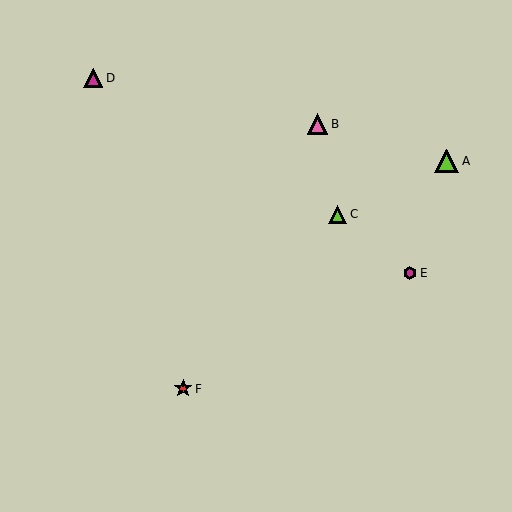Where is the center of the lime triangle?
The center of the lime triangle is at (447, 161).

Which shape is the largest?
The lime triangle (labeled A) is the largest.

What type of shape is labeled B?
Shape B is a pink triangle.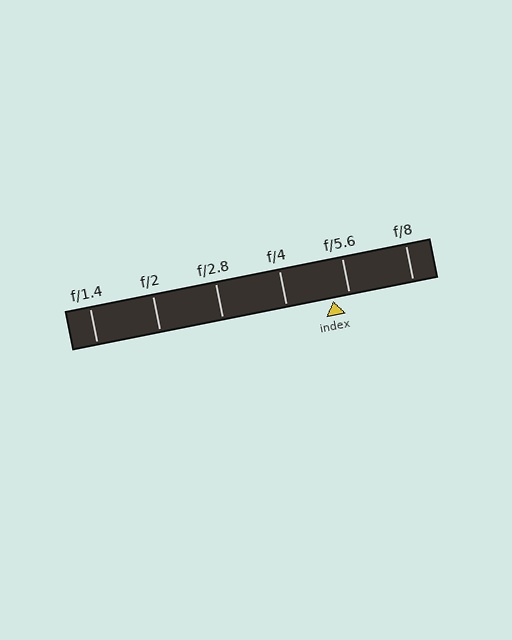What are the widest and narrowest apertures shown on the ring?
The widest aperture shown is f/1.4 and the narrowest is f/8.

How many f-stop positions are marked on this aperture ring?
There are 6 f-stop positions marked.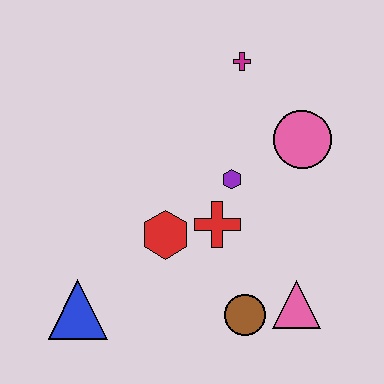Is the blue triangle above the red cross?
No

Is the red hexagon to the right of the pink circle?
No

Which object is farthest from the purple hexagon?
The blue triangle is farthest from the purple hexagon.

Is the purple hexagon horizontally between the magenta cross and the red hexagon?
Yes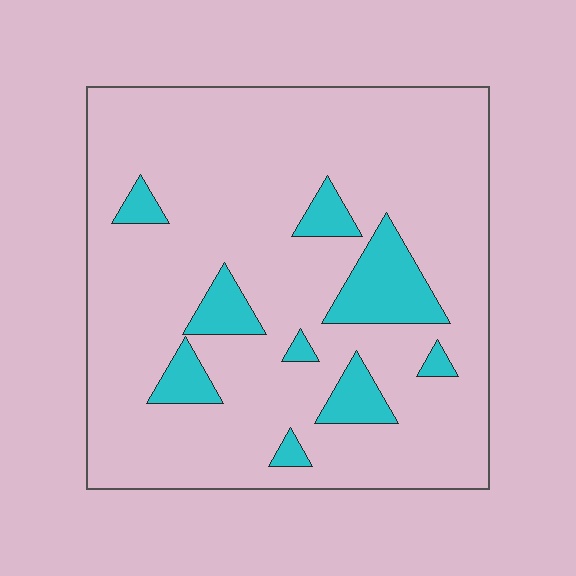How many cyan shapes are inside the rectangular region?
9.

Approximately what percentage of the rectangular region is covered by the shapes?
Approximately 15%.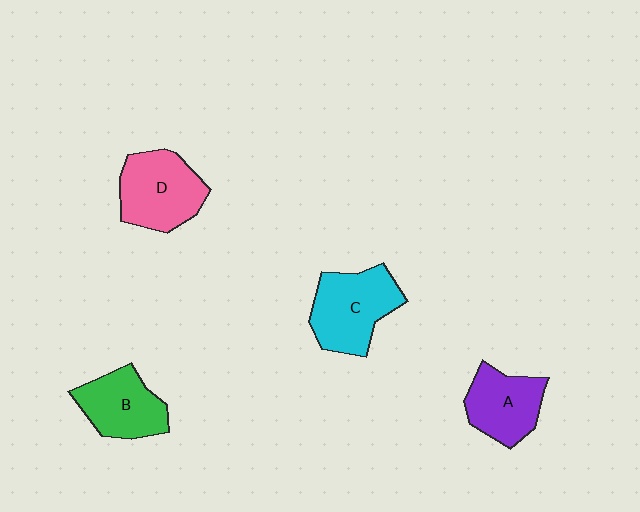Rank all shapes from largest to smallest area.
From largest to smallest: C (cyan), D (pink), B (green), A (purple).